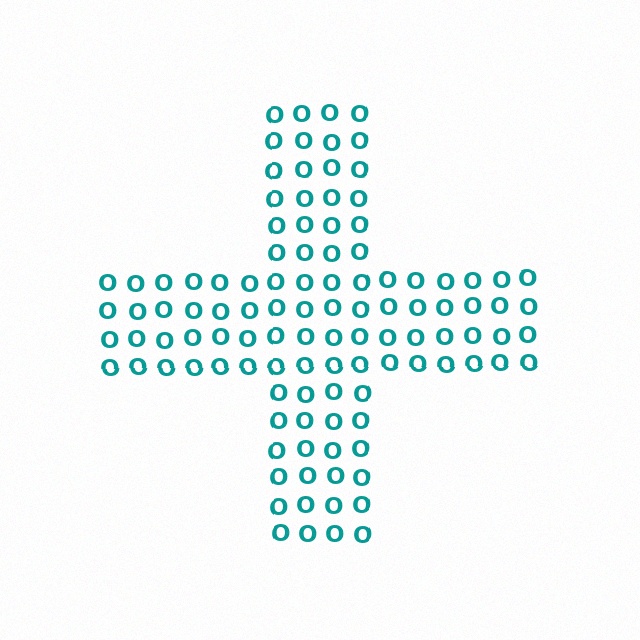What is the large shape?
The large shape is a cross.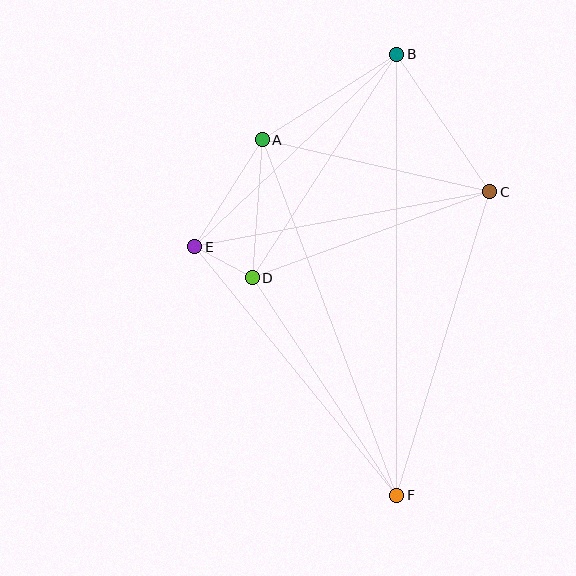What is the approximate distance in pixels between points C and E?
The distance between C and E is approximately 300 pixels.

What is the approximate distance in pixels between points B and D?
The distance between B and D is approximately 266 pixels.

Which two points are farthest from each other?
Points B and F are farthest from each other.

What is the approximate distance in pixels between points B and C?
The distance between B and C is approximately 166 pixels.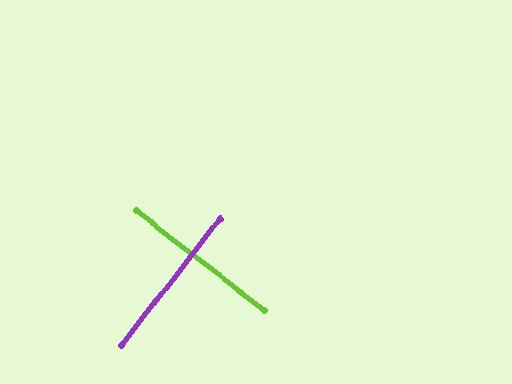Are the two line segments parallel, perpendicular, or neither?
Perpendicular — they meet at approximately 90°.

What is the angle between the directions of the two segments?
Approximately 90 degrees.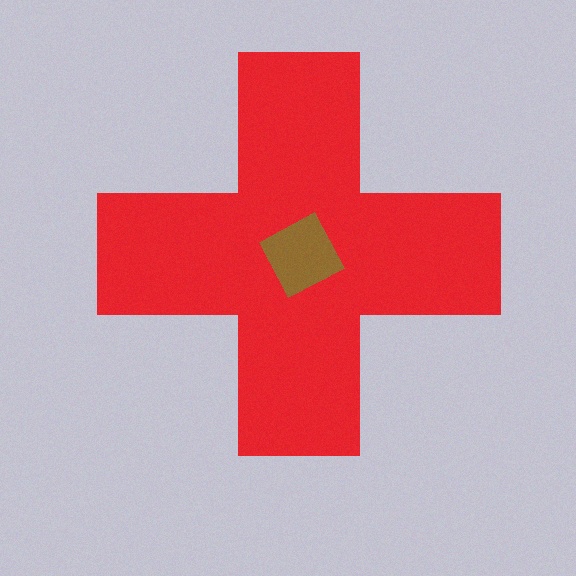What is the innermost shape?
The brown square.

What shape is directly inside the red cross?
The brown square.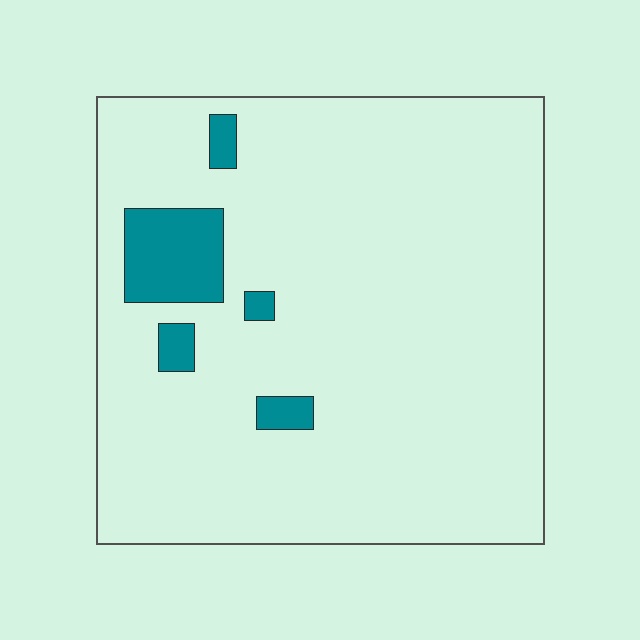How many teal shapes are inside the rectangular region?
5.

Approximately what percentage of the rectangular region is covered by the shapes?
Approximately 10%.